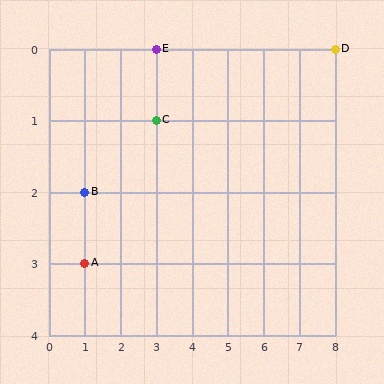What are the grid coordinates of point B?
Point B is at grid coordinates (1, 2).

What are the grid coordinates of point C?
Point C is at grid coordinates (3, 1).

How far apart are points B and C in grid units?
Points B and C are 2 columns and 1 row apart (about 2.2 grid units diagonally).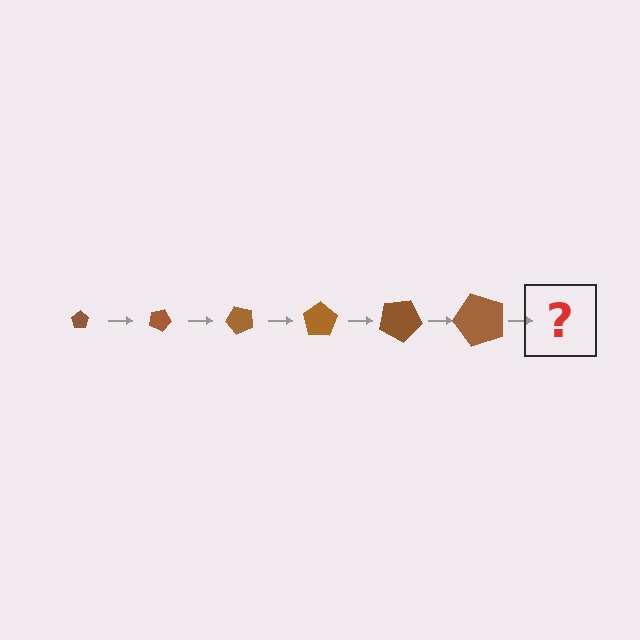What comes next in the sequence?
The next element should be a pentagon, larger than the previous one and rotated 150 degrees from the start.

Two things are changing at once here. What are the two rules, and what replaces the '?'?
The two rules are that the pentagon grows larger each step and it rotates 25 degrees each step. The '?' should be a pentagon, larger than the previous one and rotated 150 degrees from the start.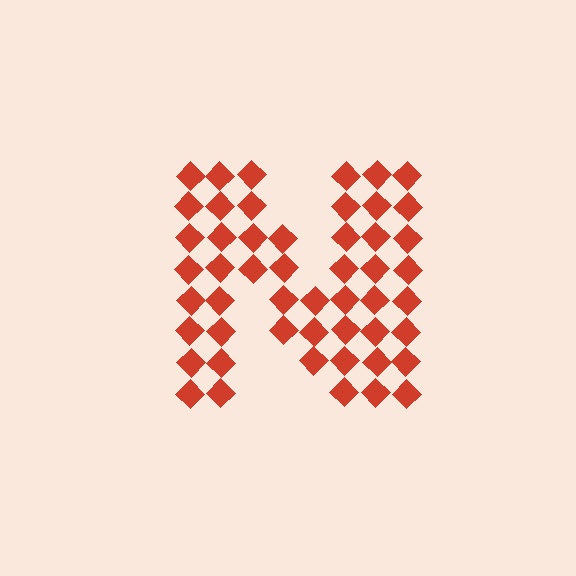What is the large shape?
The large shape is the letter N.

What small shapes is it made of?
It is made of small diamonds.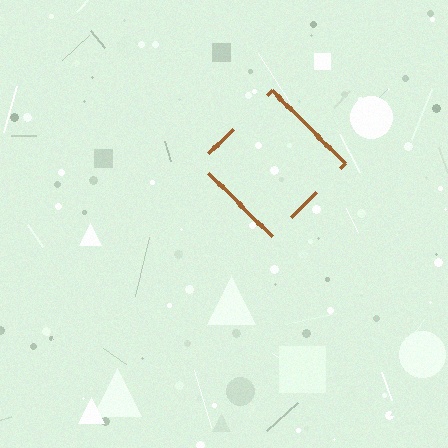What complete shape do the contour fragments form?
The contour fragments form a diamond.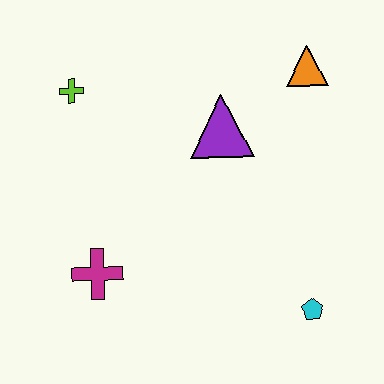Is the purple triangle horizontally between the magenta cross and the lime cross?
No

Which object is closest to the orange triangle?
The purple triangle is closest to the orange triangle.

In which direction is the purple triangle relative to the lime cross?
The purple triangle is to the right of the lime cross.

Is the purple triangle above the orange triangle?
No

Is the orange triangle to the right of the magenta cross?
Yes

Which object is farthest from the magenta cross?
The orange triangle is farthest from the magenta cross.